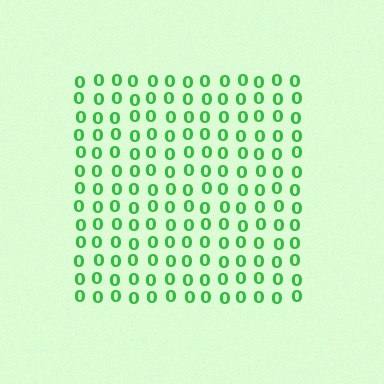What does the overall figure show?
The overall figure shows a square.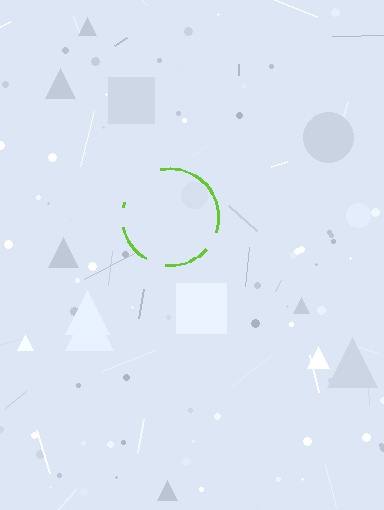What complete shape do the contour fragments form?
The contour fragments form a circle.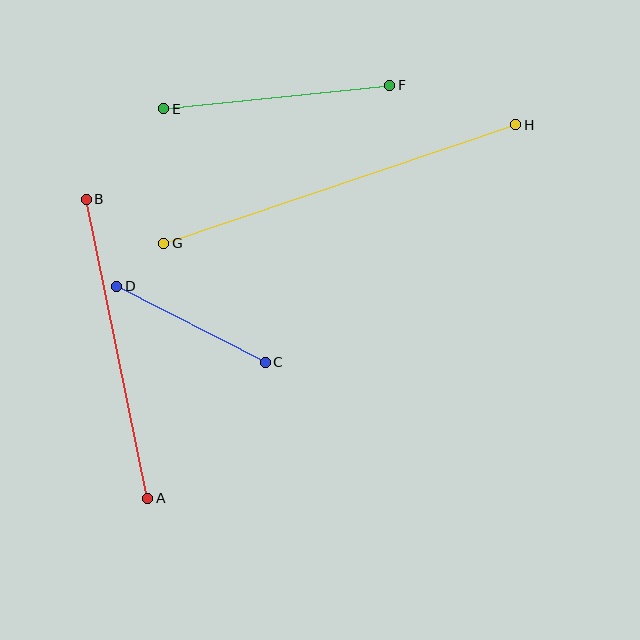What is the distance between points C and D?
The distance is approximately 167 pixels.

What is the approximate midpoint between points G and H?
The midpoint is at approximately (340, 184) pixels.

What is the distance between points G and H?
The distance is approximately 371 pixels.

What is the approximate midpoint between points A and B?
The midpoint is at approximately (117, 349) pixels.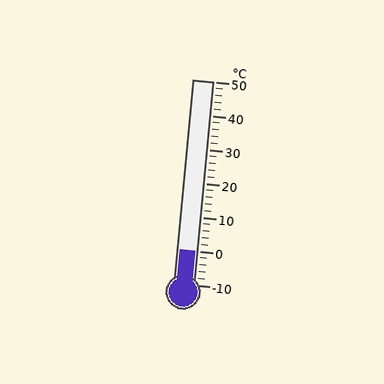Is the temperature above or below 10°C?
The temperature is below 10°C.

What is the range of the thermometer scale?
The thermometer scale ranges from -10°C to 50°C.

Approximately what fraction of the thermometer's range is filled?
The thermometer is filled to approximately 15% of its range.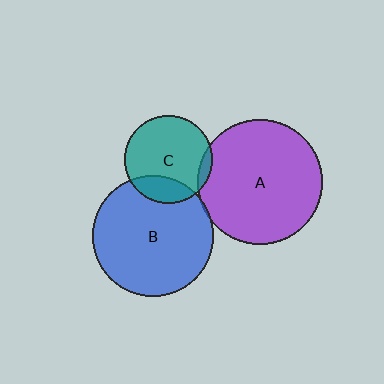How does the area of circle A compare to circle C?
Approximately 2.0 times.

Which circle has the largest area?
Circle A (purple).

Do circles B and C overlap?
Yes.